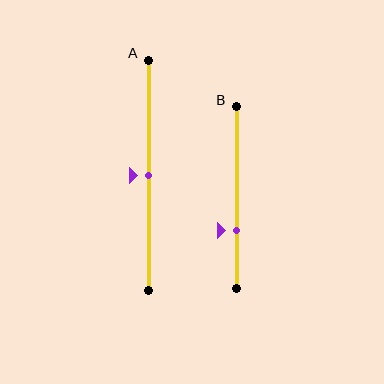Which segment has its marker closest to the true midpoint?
Segment A has its marker closest to the true midpoint.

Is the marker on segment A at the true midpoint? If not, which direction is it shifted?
Yes, the marker on segment A is at the true midpoint.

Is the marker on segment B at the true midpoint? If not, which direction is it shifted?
No, the marker on segment B is shifted downward by about 18% of the segment length.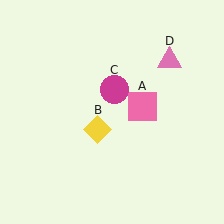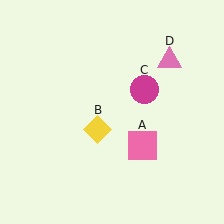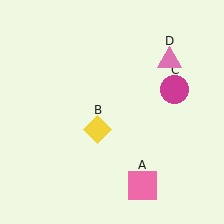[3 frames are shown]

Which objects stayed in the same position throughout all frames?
Yellow diamond (object B) and pink triangle (object D) remained stationary.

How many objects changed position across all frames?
2 objects changed position: pink square (object A), magenta circle (object C).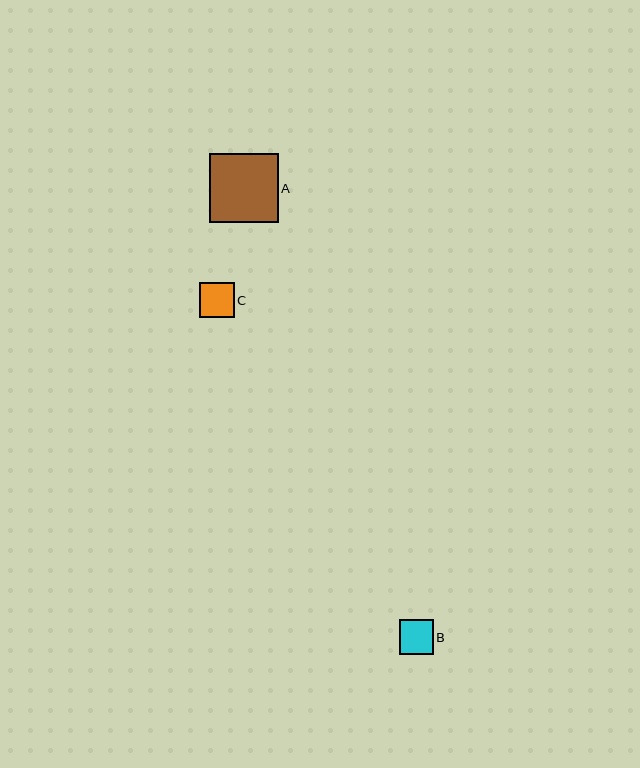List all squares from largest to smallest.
From largest to smallest: A, C, B.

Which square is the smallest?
Square B is the smallest with a size of approximately 34 pixels.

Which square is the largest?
Square A is the largest with a size of approximately 69 pixels.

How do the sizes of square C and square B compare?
Square C and square B are approximately the same size.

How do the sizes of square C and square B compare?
Square C and square B are approximately the same size.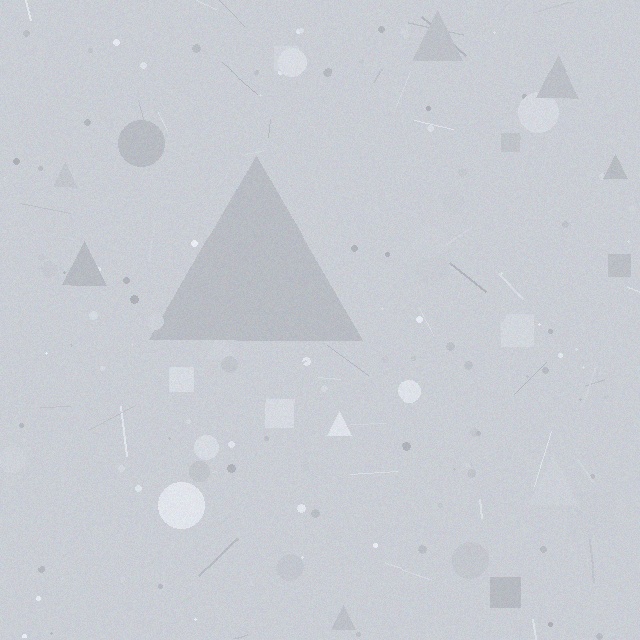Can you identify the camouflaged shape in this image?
The camouflaged shape is a triangle.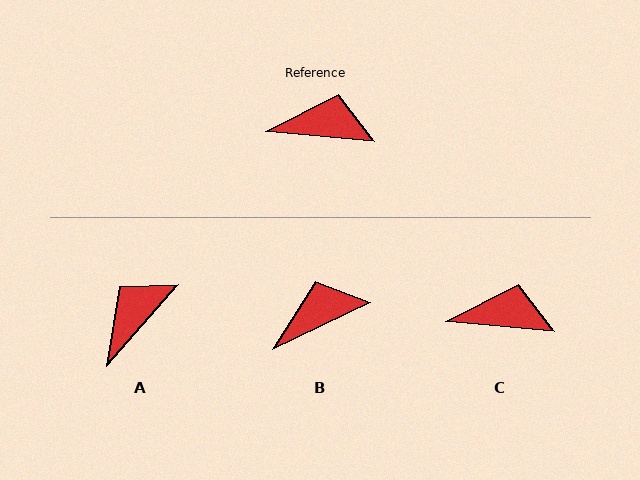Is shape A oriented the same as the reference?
No, it is off by about 53 degrees.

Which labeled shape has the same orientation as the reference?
C.